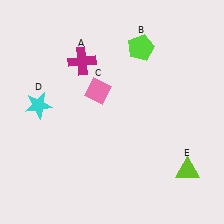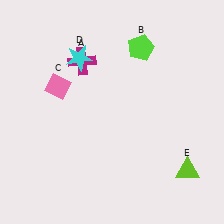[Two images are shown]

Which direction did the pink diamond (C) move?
The pink diamond (C) moved left.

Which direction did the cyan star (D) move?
The cyan star (D) moved up.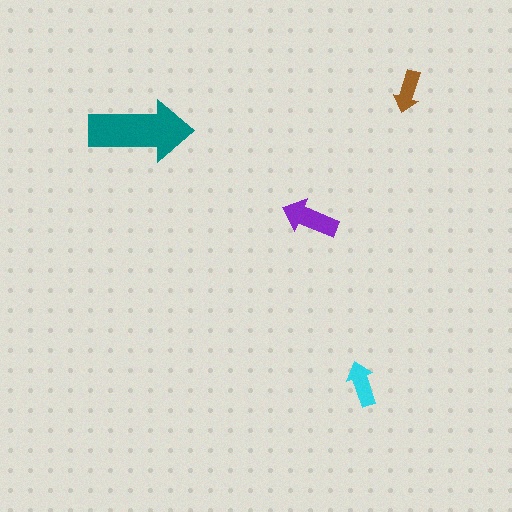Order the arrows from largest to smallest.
the teal one, the purple one, the cyan one, the brown one.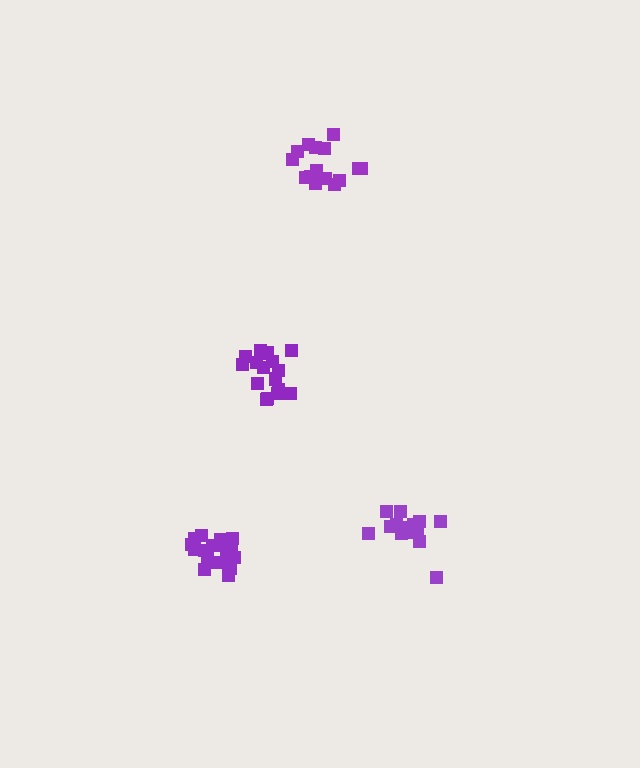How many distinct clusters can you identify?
There are 4 distinct clusters.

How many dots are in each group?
Group 1: 15 dots, Group 2: 15 dots, Group 3: 18 dots, Group 4: 17 dots (65 total).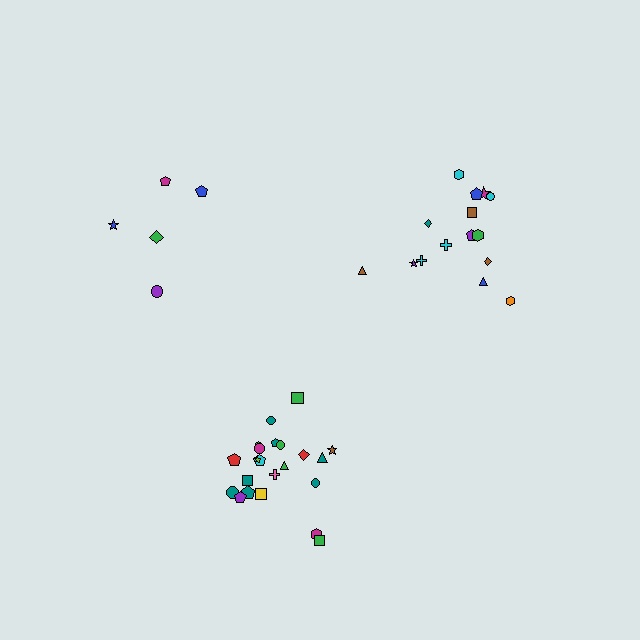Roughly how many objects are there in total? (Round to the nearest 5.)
Roughly 40 objects in total.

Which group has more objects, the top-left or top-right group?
The top-right group.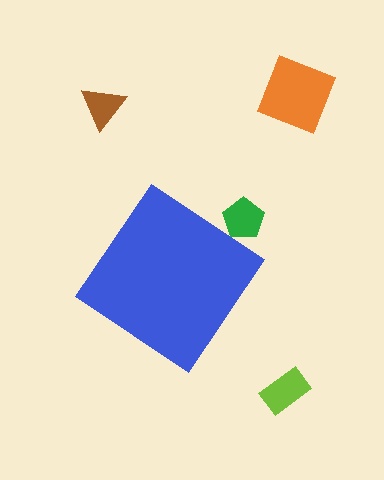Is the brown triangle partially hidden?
No, the brown triangle is fully visible.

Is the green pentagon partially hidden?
Yes, the green pentagon is partially hidden behind the blue diamond.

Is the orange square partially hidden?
No, the orange square is fully visible.